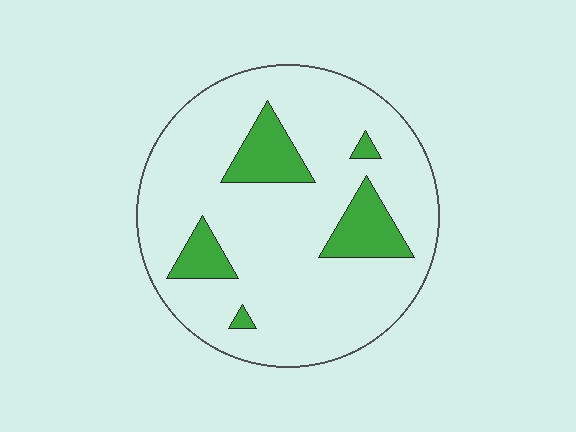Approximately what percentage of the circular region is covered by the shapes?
Approximately 15%.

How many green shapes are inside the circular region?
5.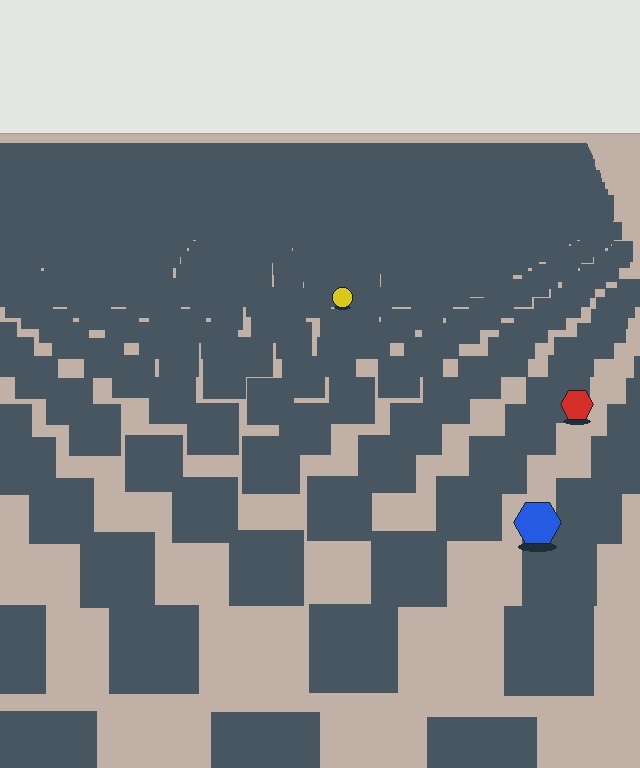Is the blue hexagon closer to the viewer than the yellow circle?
Yes. The blue hexagon is closer — you can tell from the texture gradient: the ground texture is coarser near it.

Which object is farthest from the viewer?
The yellow circle is farthest from the viewer. It appears smaller and the ground texture around it is denser.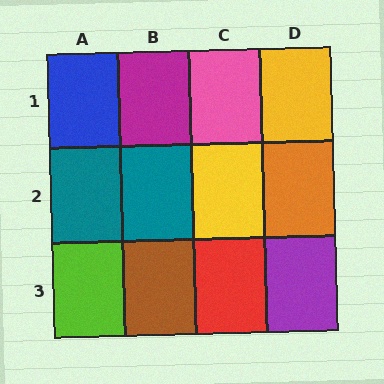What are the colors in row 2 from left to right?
Teal, teal, yellow, orange.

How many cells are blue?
1 cell is blue.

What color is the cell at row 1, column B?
Magenta.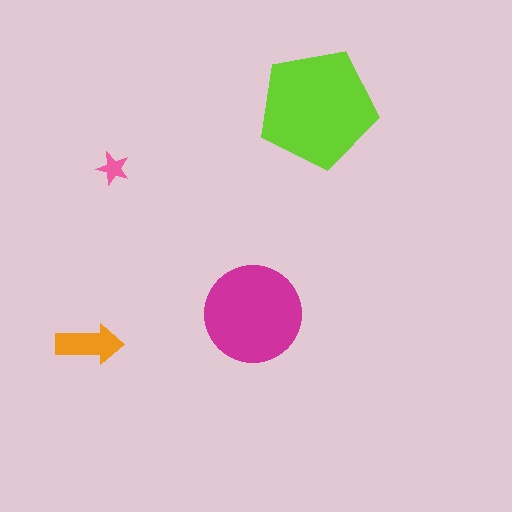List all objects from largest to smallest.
The lime pentagon, the magenta circle, the orange arrow, the pink star.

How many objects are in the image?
There are 4 objects in the image.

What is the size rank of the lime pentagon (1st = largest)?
1st.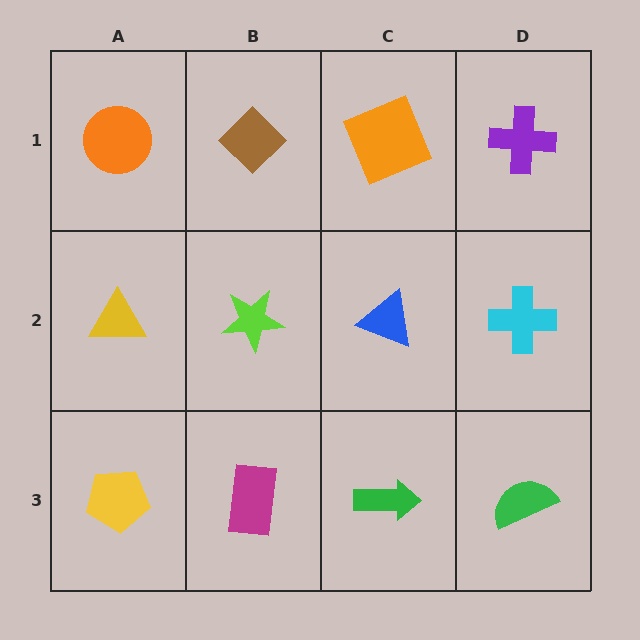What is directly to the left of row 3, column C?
A magenta rectangle.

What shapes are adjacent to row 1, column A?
A yellow triangle (row 2, column A), a brown diamond (row 1, column B).